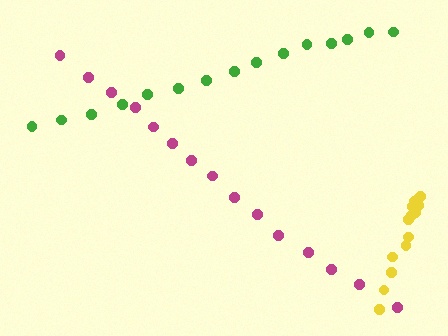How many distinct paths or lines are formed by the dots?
There are 3 distinct paths.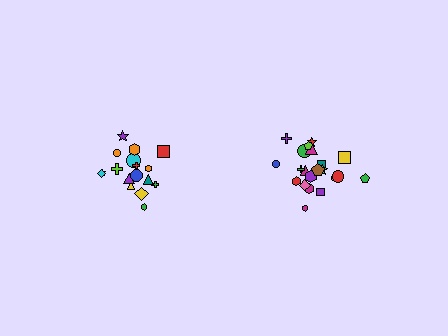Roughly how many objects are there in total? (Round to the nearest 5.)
Roughly 40 objects in total.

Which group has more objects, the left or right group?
The right group.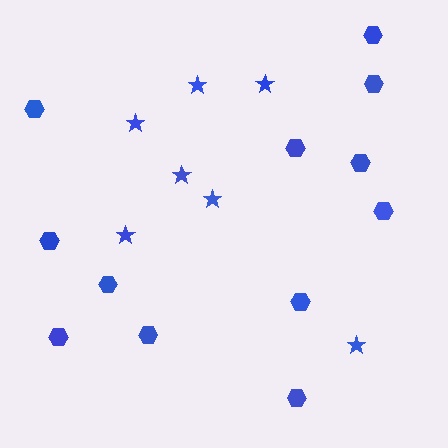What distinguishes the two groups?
There are 2 groups: one group of hexagons (12) and one group of stars (7).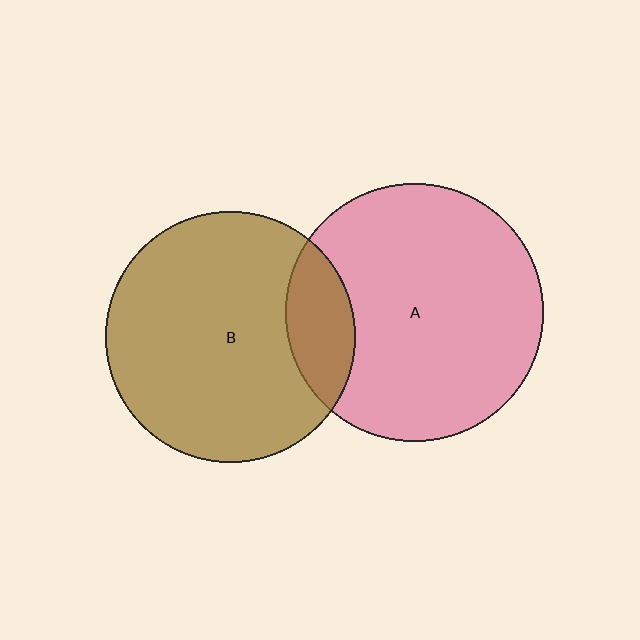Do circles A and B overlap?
Yes.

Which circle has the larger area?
Circle A (pink).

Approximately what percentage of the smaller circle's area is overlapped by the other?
Approximately 15%.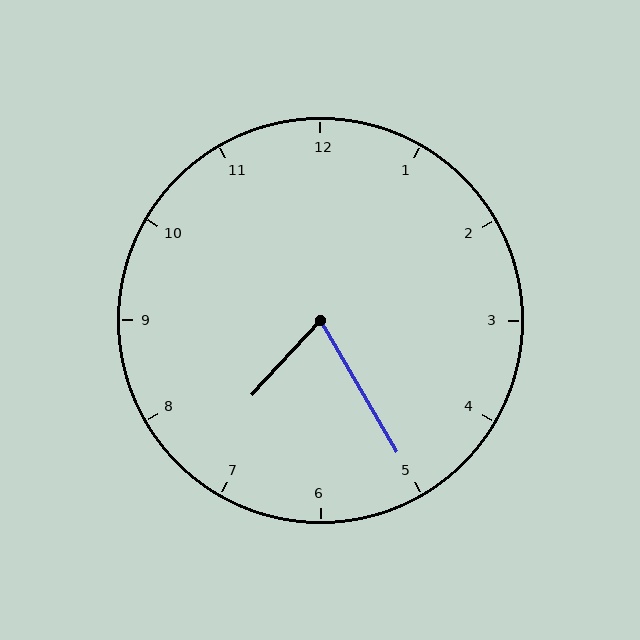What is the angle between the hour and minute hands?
Approximately 72 degrees.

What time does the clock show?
7:25.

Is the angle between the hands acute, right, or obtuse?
It is acute.